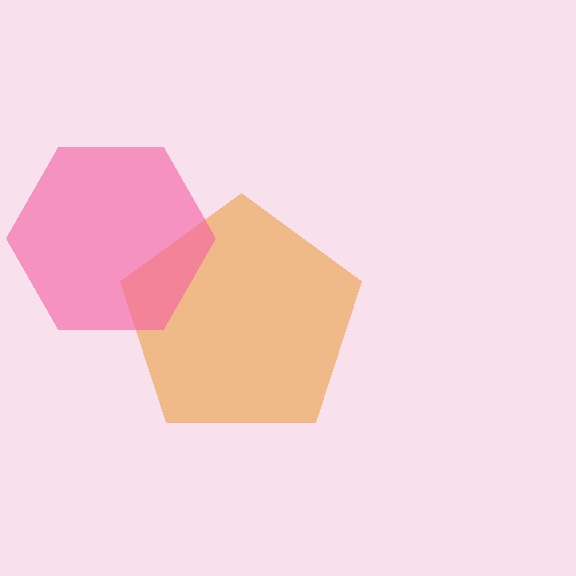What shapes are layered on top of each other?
The layered shapes are: an orange pentagon, a pink hexagon.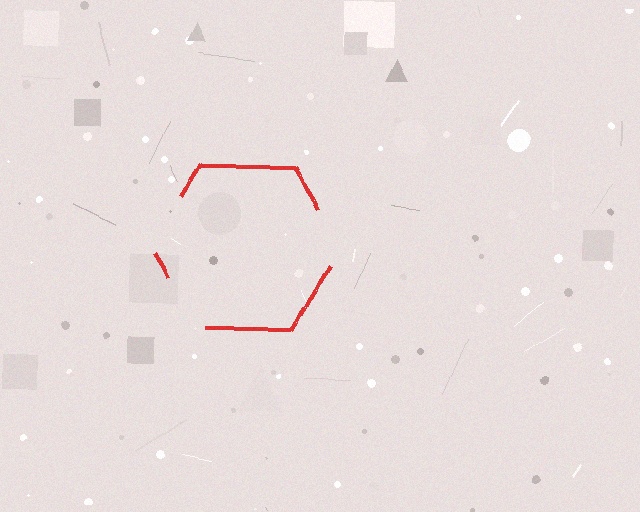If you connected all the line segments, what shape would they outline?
They would outline a hexagon.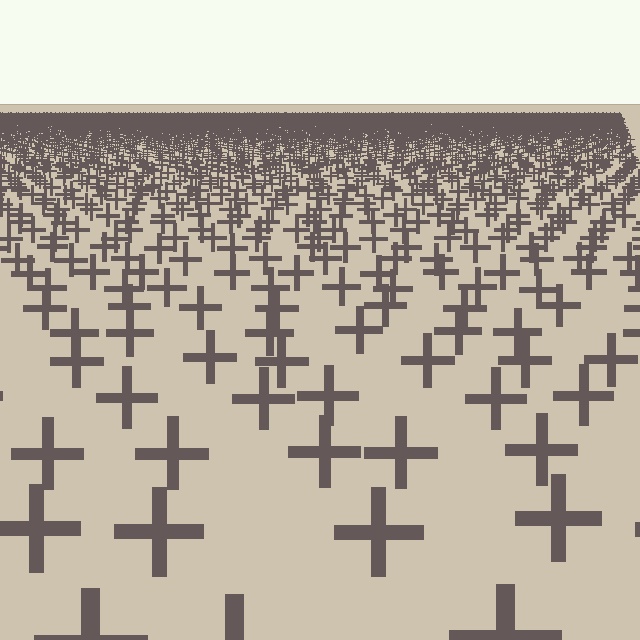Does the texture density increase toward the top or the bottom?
Density increases toward the top.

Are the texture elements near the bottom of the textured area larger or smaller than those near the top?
Larger. Near the bottom, elements are closer to the viewer and appear at a bigger on-screen size.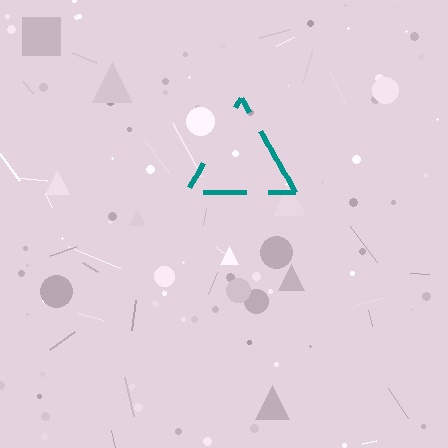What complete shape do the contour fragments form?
The contour fragments form a triangle.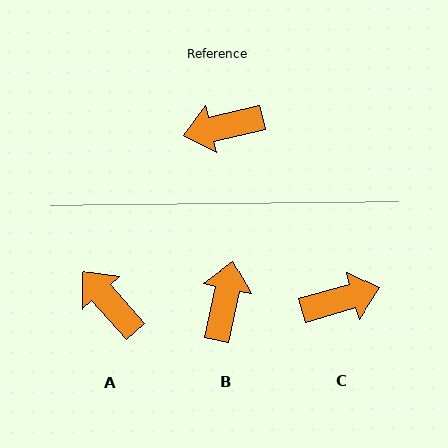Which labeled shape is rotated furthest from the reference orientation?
C, about 177 degrees away.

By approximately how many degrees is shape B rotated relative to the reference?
Approximately 115 degrees clockwise.